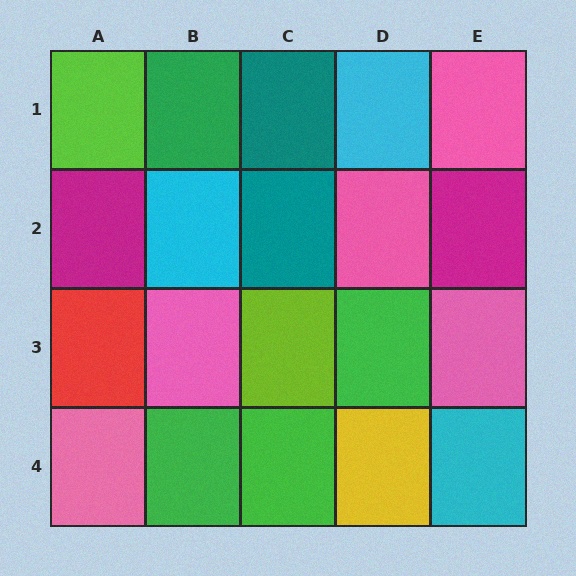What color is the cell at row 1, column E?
Pink.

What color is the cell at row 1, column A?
Lime.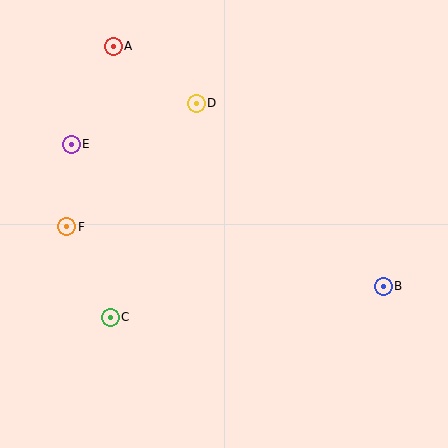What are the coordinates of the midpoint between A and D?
The midpoint between A and D is at (155, 75).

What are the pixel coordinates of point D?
Point D is at (196, 103).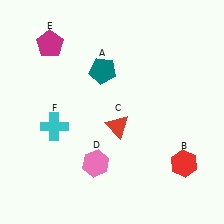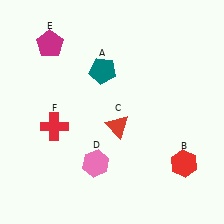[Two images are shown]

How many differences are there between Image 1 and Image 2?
There is 1 difference between the two images.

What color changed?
The cross (F) changed from cyan in Image 1 to red in Image 2.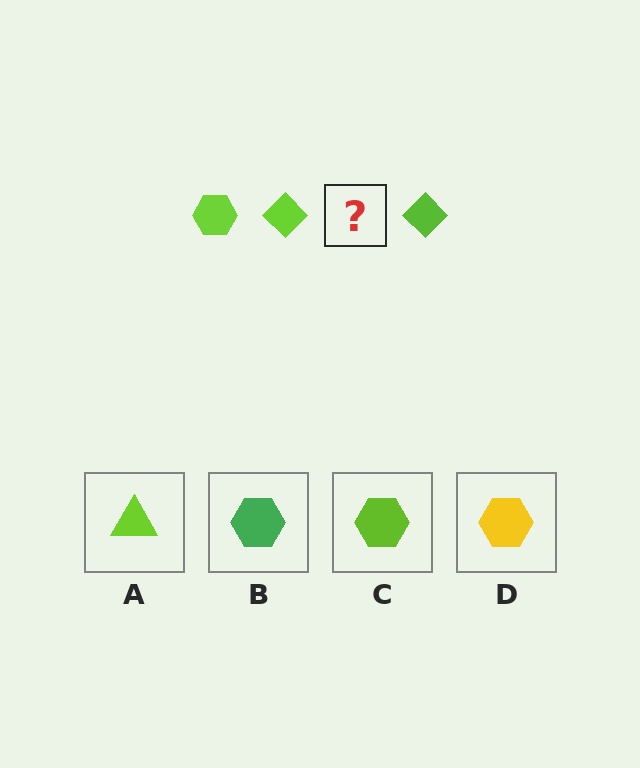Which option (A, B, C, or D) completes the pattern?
C.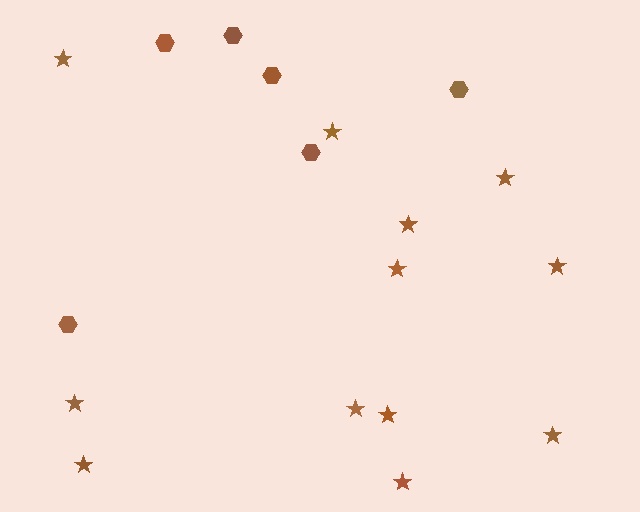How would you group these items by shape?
There are 2 groups: one group of hexagons (6) and one group of stars (12).